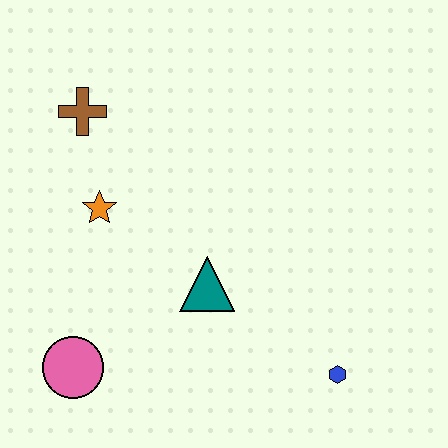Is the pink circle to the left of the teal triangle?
Yes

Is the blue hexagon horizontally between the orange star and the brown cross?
No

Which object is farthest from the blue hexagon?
The brown cross is farthest from the blue hexagon.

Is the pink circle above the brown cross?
No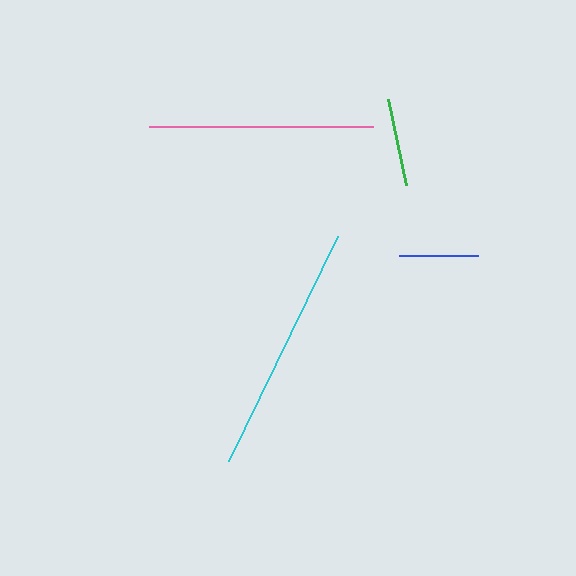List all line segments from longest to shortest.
From longest to shortest: cyan, pink, green, blue.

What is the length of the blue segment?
The blue segment is approximately 79 pixels long.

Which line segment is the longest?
The cyan line is the longest at approximately 251 pixels.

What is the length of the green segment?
The green segment is approximately 88 pixels long.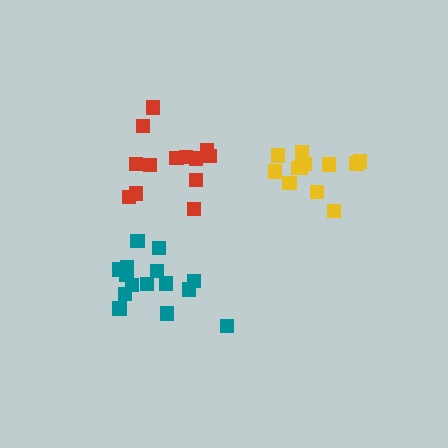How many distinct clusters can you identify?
There are 3 distinct clusters.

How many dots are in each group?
Group 1: 15 dots, Group 2: 12 dots, Group 3: 13 dots (40 total).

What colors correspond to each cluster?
The clusters are colored: teal, yellow, red.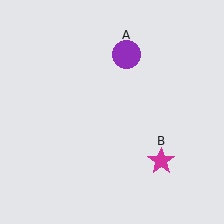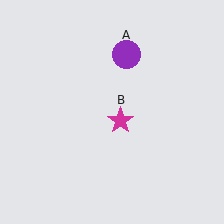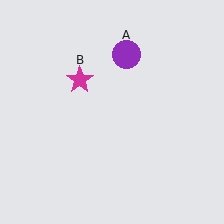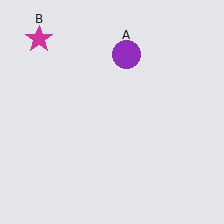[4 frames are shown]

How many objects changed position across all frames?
1 object changed position: magenta star (object B).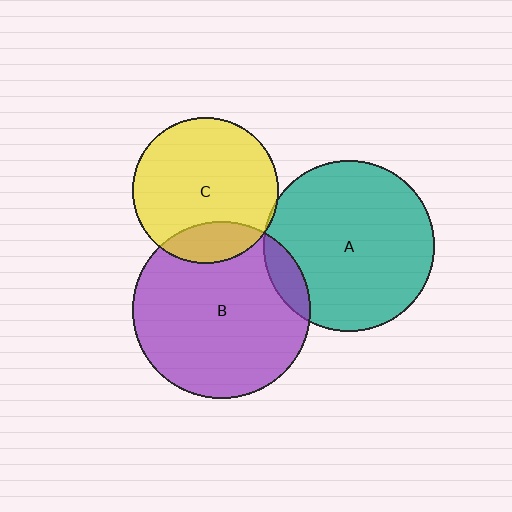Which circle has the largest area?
Circle B (purple).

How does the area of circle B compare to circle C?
Approximately 1.5 times.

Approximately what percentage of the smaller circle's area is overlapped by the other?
Approximately 20%.